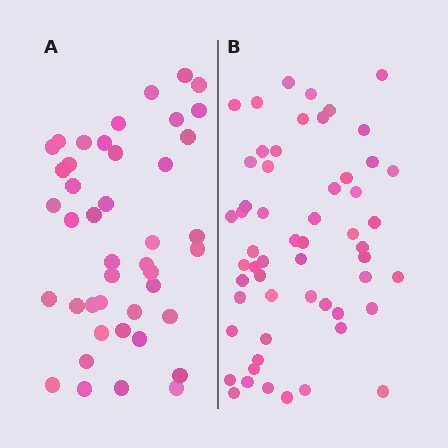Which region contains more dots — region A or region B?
Region B (the right region) has more dots.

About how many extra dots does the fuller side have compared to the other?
Region B has approximately 15 more dots than region A.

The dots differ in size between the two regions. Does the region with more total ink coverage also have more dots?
No. Region A has more total ink coverage because its dots are larger, but region B actually contains more individual dots. Total area can be misleading — the number of items is what matters here.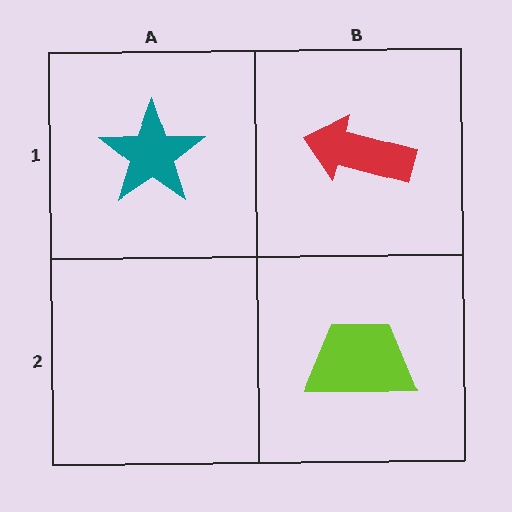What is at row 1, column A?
A teal star.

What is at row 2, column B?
A lime trapezoid.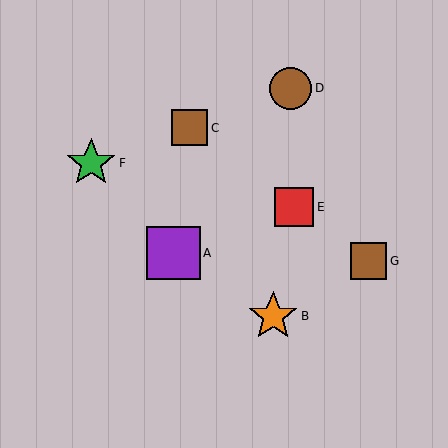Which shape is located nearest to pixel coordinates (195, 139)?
The brown square (labeled C) at (190, 128) is nearest to that location.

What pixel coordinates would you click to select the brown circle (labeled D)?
Click at (291, 88) to select the brown circle D.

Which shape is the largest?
The purple square (labeled A) is the largest.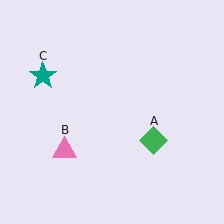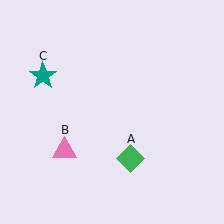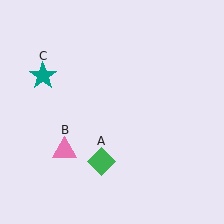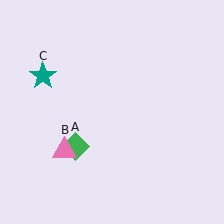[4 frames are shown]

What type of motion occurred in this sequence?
The green diamond (object A) rotated clockwise around the center of the scene.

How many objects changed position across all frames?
1 object changed position: green diamond (object A).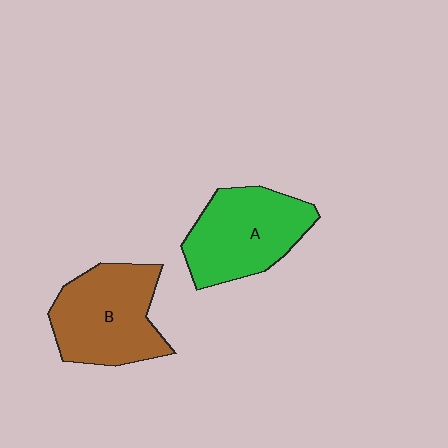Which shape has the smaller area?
Shape A (green).